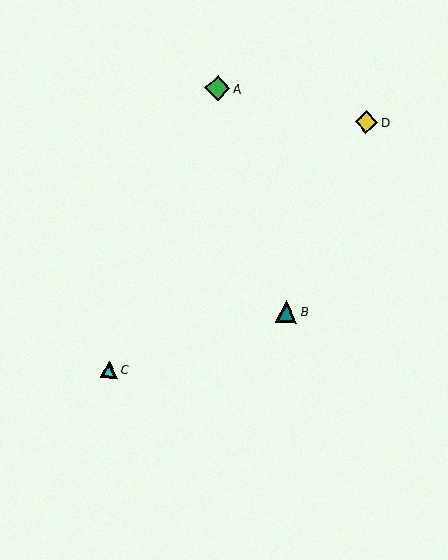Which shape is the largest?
The green diamond (labeled A) is the largest.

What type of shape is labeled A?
Shape A is a green diamond.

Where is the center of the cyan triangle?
The center of the cyan triangle is at (109, 370).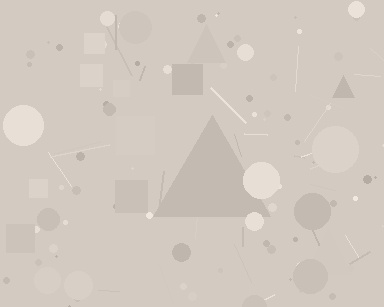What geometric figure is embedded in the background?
A triangle is embedded in the background.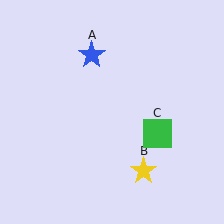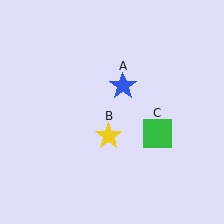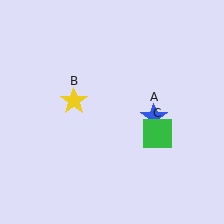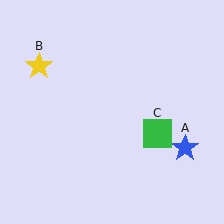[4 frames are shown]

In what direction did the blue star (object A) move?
The blue star (object A) moved down and to the right.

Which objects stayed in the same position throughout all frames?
Green square (object C) remained stationary.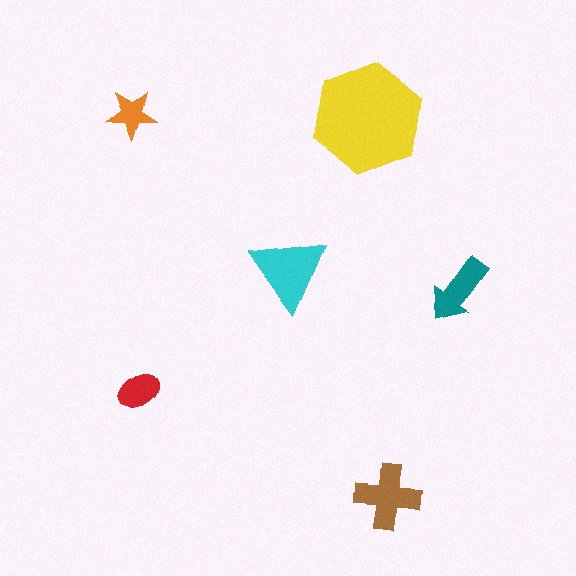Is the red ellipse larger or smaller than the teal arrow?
Smaller.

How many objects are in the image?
There are 6 objects in the image.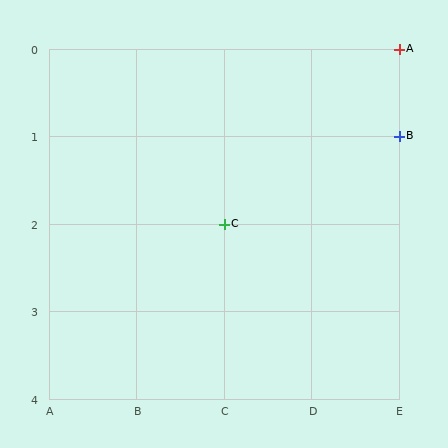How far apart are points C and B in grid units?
Points C and B are 2 columns and 1 row apart (about 2.2 grid units diagonally).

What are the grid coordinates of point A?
Point A is at grid coordinates (E, 0).